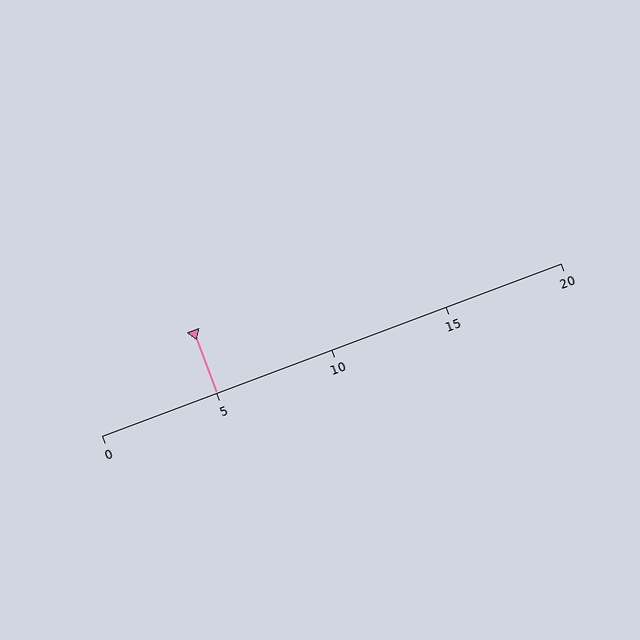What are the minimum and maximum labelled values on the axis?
The axis runs from 0 to 20.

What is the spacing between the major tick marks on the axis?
The major ticks are spaced 5 apart.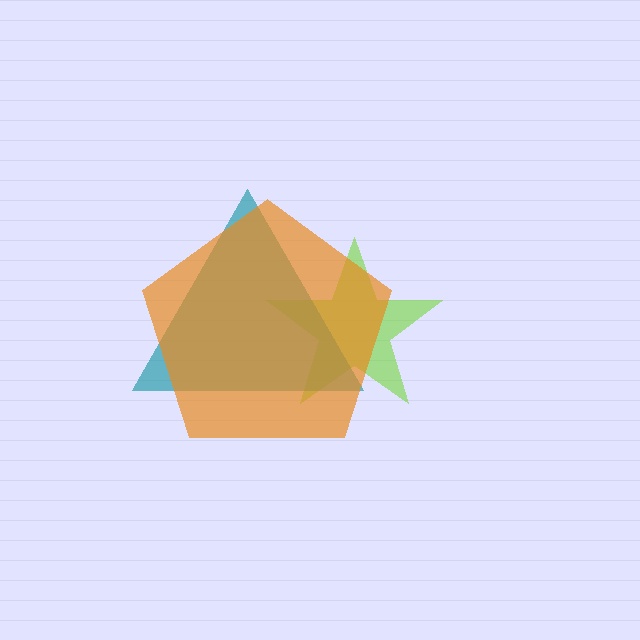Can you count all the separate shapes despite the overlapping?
Yes, there are 3 separate shapes.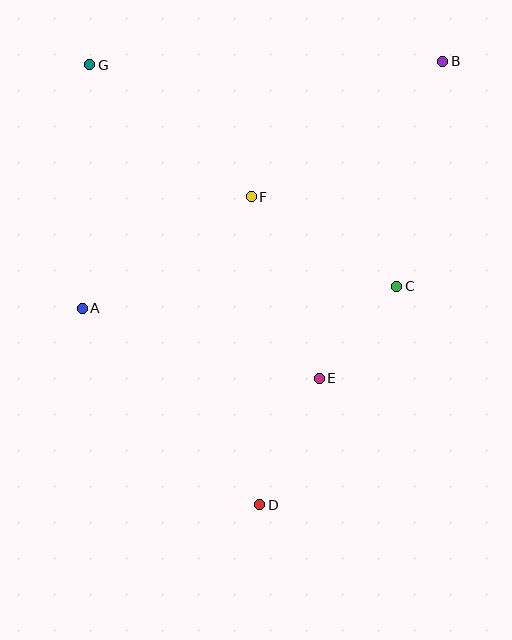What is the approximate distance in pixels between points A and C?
The distance between A and C is approximately 315 pixels.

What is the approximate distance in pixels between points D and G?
The distance between D and G is approximately 472 pixels.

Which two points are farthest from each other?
Points B and D are farthest from each other.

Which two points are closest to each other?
Points C and E are closest to each other.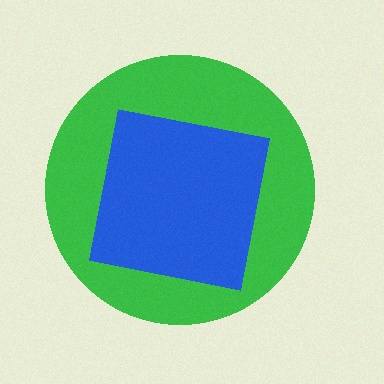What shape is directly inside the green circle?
The blue square.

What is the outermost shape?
The green circle.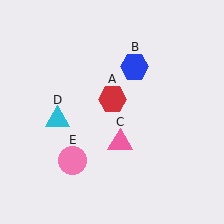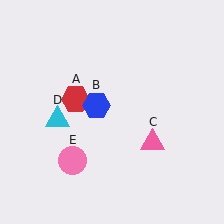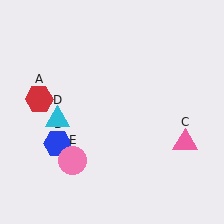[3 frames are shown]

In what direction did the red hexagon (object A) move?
The red hexagon (object A) moved left.